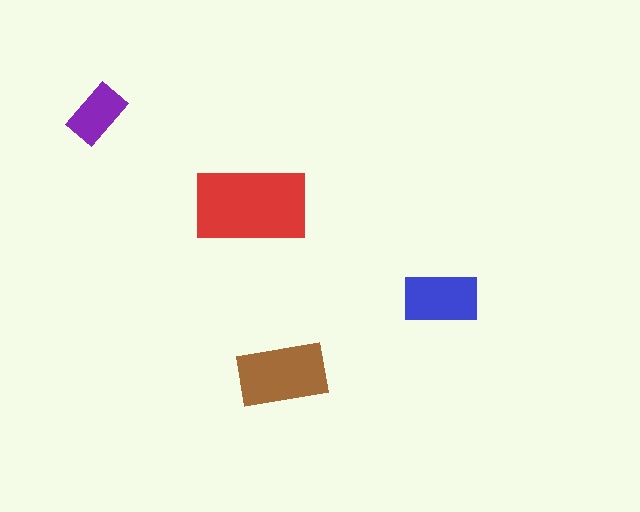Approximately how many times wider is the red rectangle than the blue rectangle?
About 1.5 times wider.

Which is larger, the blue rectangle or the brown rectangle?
The brown one.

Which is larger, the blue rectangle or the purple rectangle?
The blue one.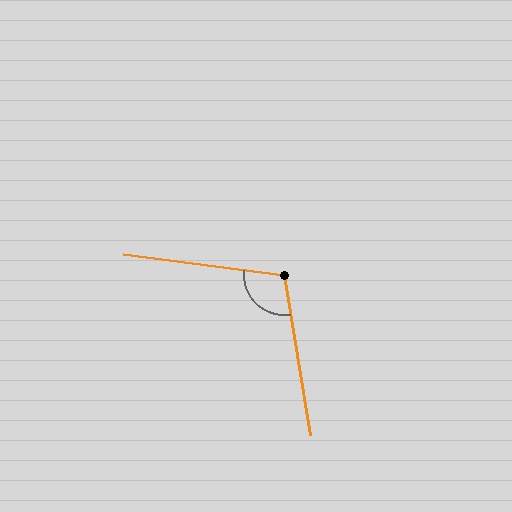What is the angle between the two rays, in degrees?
Approximately 107 degrees.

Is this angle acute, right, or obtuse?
It is obtuse.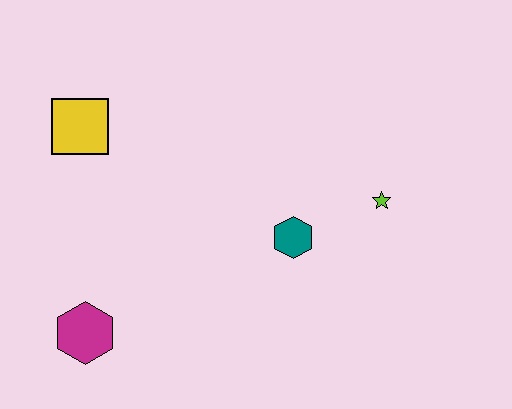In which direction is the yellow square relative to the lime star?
The yellow square is to the left of the lime star.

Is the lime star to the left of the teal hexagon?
No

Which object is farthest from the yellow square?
The lime star is farthest from the yellow square.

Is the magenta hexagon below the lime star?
Yes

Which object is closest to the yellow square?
The magenta hexagon is closest to the yellow square.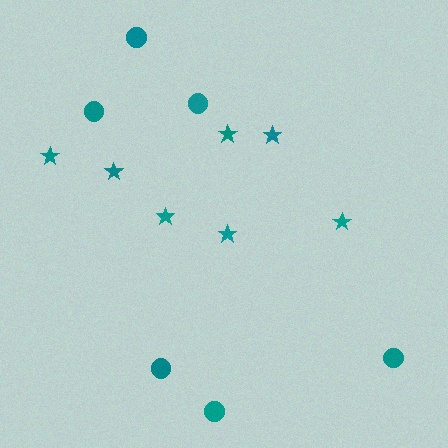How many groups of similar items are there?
There are 2 groups: one group of circles (6) and one group of stars (7).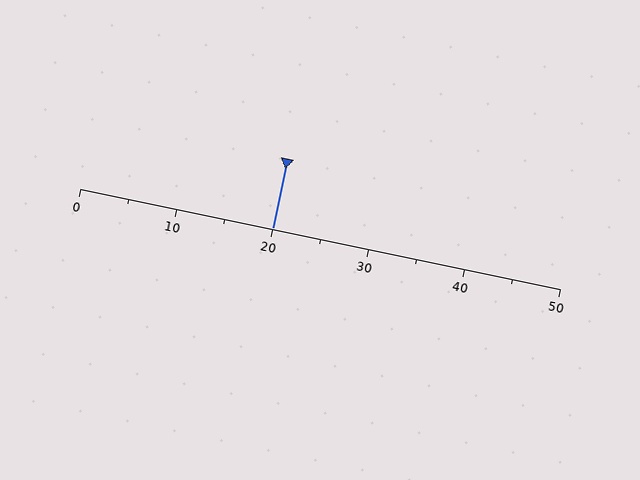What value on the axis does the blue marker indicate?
The marker indicates approximately 20.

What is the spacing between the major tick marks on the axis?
The major ticks are spaced 10 apart.